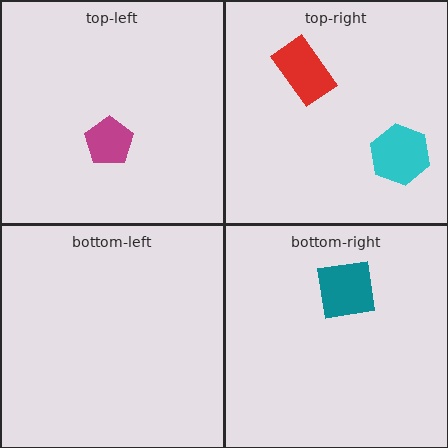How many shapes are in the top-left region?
1.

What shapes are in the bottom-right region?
The teal square.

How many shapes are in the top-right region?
2.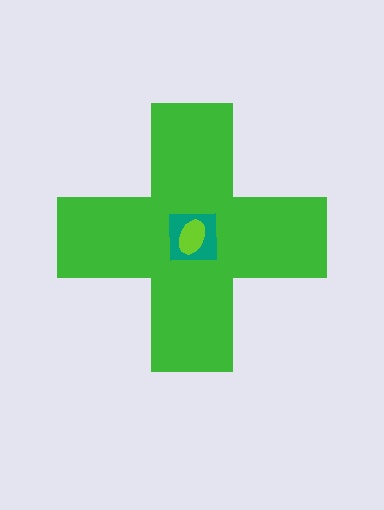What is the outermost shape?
The green cross.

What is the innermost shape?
The lime ellipse.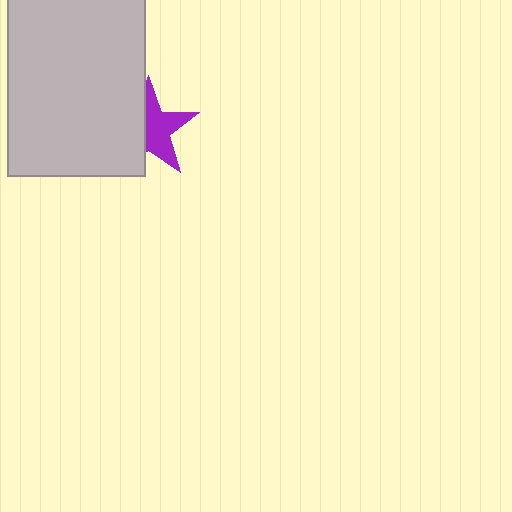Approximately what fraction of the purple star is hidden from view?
Roughly 43% of the purple star is hidden behind the light gray rectangle.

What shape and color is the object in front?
The object in front is a light gray rectangle.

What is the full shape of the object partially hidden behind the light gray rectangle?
The partially hidden object is a purple star.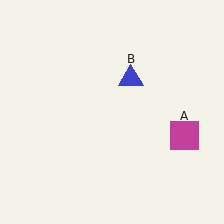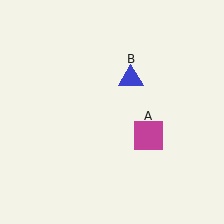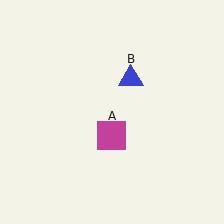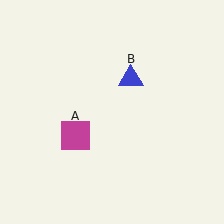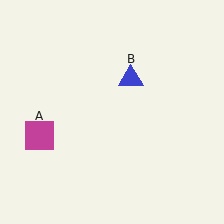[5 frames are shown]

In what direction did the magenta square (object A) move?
The magenta square (object A) moved left.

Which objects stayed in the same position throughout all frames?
Blue triangle (object B) remained stationary.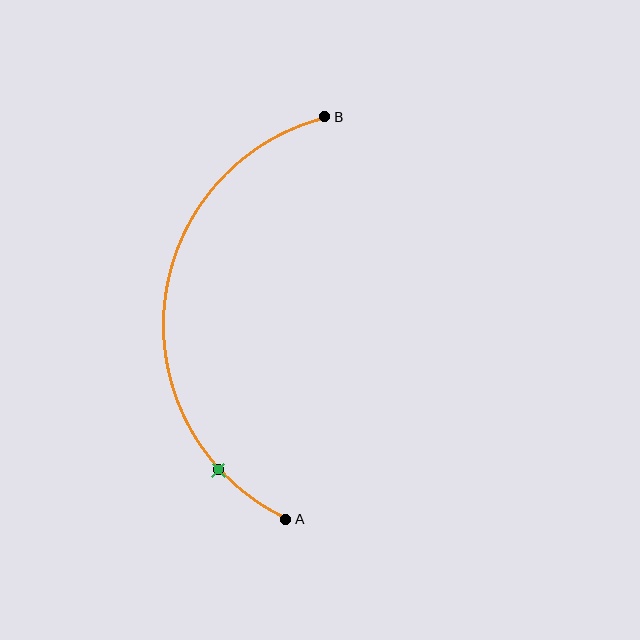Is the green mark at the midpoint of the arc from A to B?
No. The green mark lies on the arc but is closer to endpoint A. The arc midpoint would be at the point on the curve equidistant along the arc from both A and B.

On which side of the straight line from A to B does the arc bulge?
The arc bulges to the left of the straight line connecting A and B.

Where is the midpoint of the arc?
The arc midpoint is the point on the curve farthest from the straight line joining A and B. It sits to the left of that line.